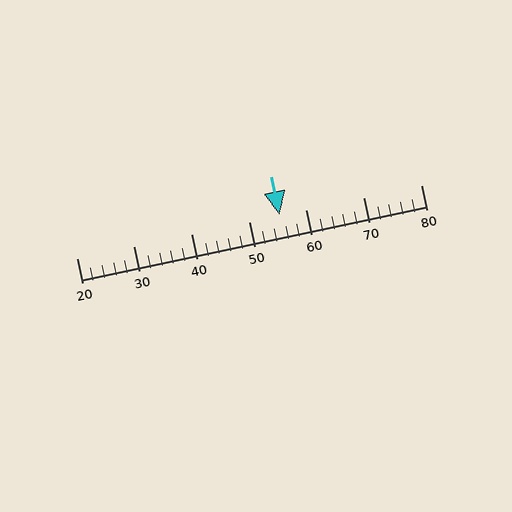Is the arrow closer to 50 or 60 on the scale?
The arrow is closer to 60.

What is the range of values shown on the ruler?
The ruler shows values from 20 to 80.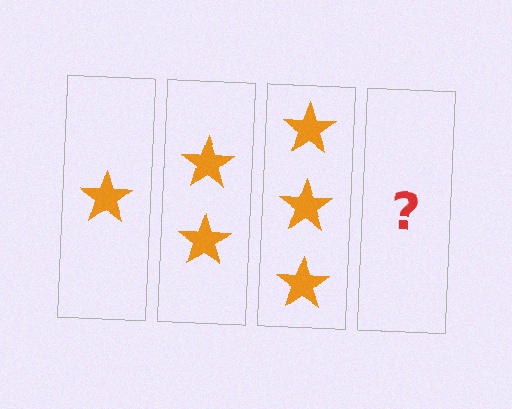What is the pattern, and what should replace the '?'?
The pattern is that each step adds one more star. The '?' should be 4 stars.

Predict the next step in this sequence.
The next step is 4 stars.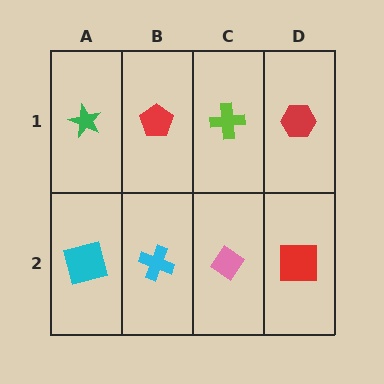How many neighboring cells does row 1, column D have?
2.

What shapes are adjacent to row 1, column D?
A red square (row 2, column D), a lime cross (row 1, column C).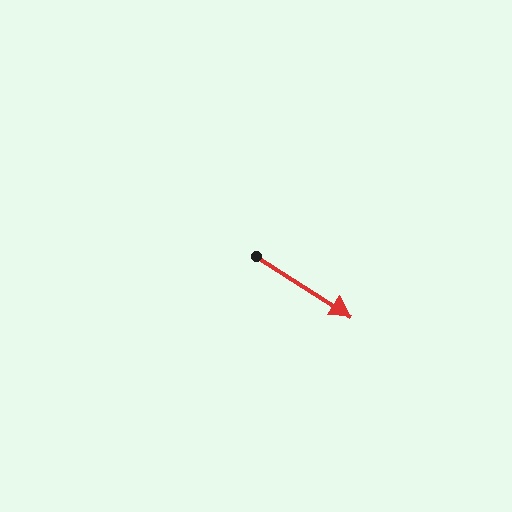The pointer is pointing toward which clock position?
Roughly 4 o'clock.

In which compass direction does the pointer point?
Southeast.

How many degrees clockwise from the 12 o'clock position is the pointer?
Approximately 122 degrees.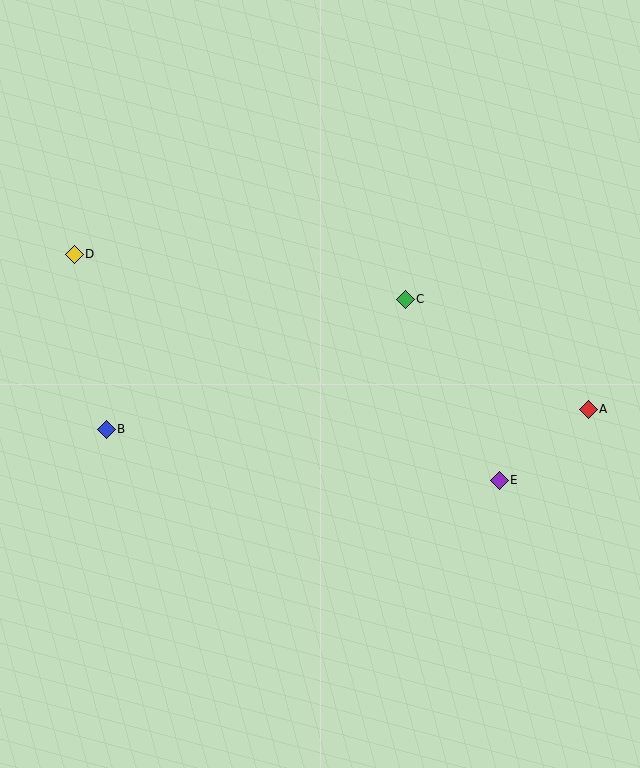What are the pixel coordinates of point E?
Point E is at (499, 480).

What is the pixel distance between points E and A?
The distance between E and A is 113 pixels.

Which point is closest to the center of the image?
Point C at (405, 299) is closest to the center.